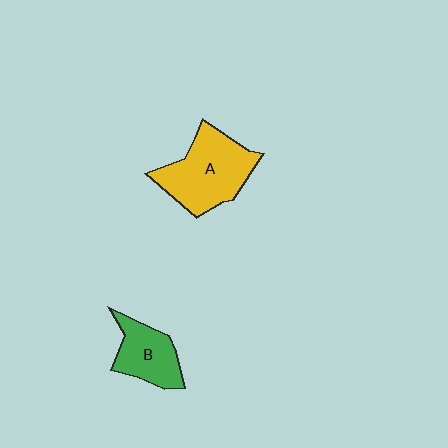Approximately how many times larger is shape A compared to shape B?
Approximately 1.6 times.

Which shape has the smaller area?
Shape B (green).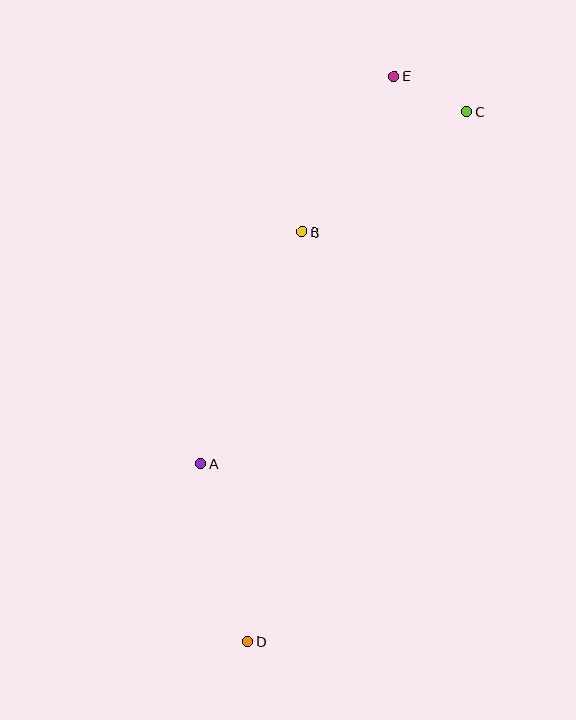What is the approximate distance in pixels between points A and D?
The distance between A and D is approximately 184 pixels.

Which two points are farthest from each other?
Points D and E are farthest from each other.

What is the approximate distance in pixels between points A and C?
The distance between A and C is approximately 441 pixels.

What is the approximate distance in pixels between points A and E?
The distance between A and E is approximately 432 pixels.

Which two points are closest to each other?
Points C and E are closest to each other.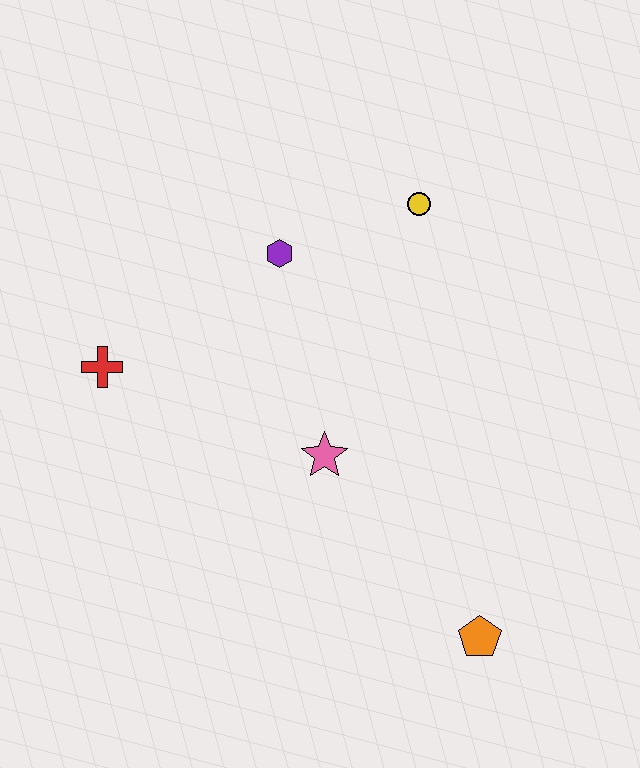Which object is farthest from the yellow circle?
The orange pentagon is farthest from the yellow circle.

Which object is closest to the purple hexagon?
The yellow circle is closest to the purple hexagon.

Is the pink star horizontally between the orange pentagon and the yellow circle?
No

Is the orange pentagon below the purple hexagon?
Yes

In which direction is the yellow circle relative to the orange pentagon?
The yellow circle is above the orange pentagon.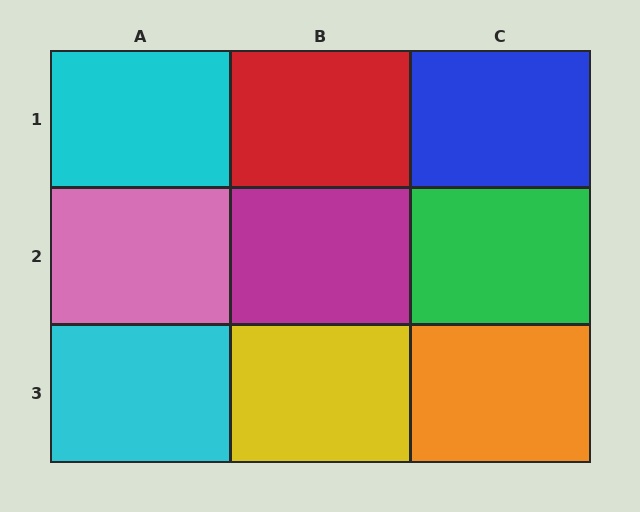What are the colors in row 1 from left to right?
Cyan, red, blue.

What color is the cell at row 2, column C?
Green.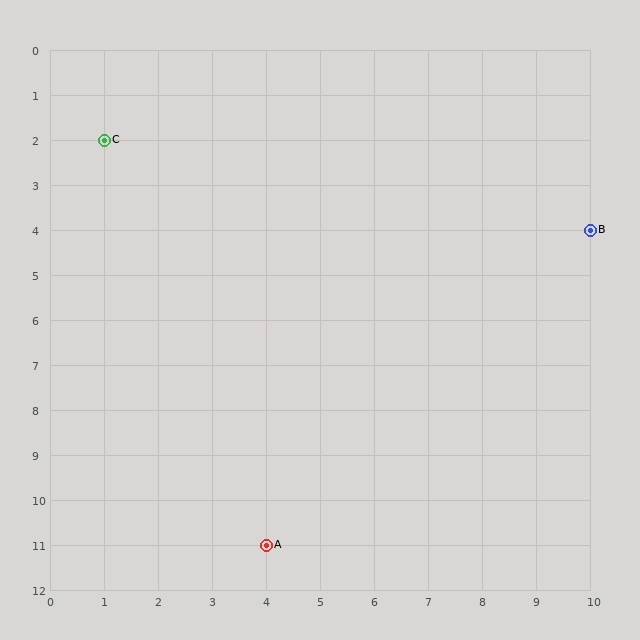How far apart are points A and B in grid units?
Points A and B are 6 columns and 7 rows apart (about 9.2 grid units diagonally).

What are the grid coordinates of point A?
Point A is at grid coordinates (4, 11).